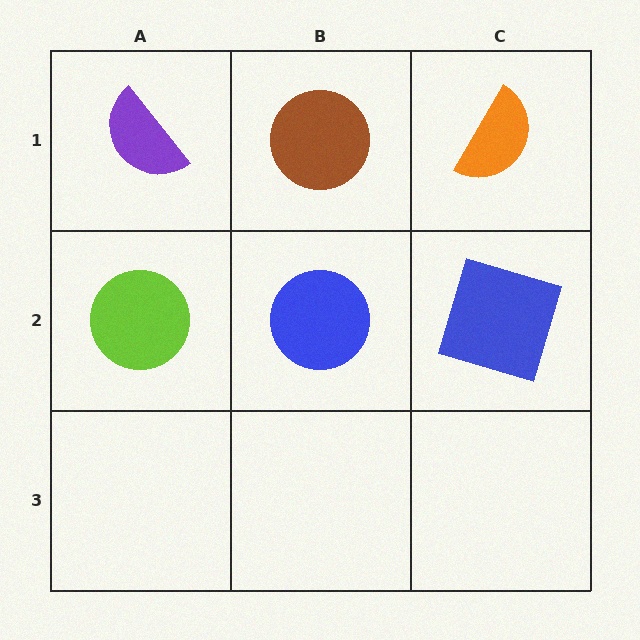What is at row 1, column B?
A brown circle.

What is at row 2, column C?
A blue square.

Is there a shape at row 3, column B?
No, that cell is empty.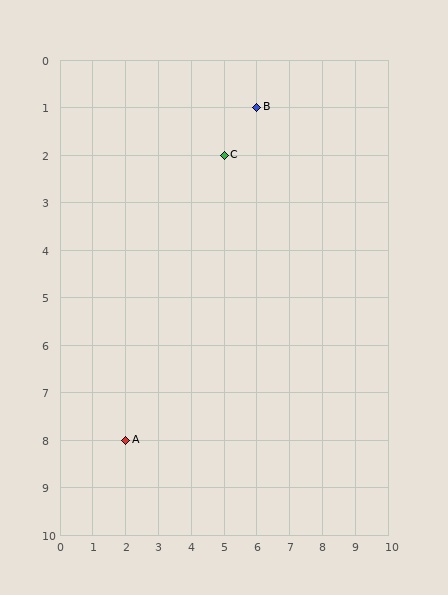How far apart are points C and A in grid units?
Points C and A are 3 columns and 6 rows apart (about 6.7 grid units diagonally).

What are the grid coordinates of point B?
Point B is at grid coordinates (6, 1).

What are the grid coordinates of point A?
Point A is at grid coordinates (2, 8).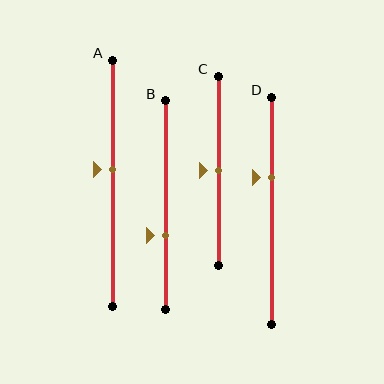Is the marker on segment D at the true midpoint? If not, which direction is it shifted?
No, the marker on segment D is shifted upward by about 15% of the segment length.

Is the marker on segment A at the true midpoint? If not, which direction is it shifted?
No, the marker on segment A is shifted upward by about 6% of the segment length.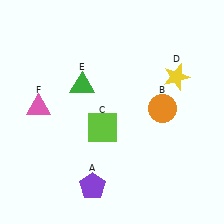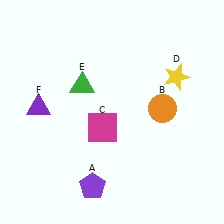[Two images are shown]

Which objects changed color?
C changed from lime to magenta. F changed from pink to purple.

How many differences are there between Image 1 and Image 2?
There are 2 differences between the two images.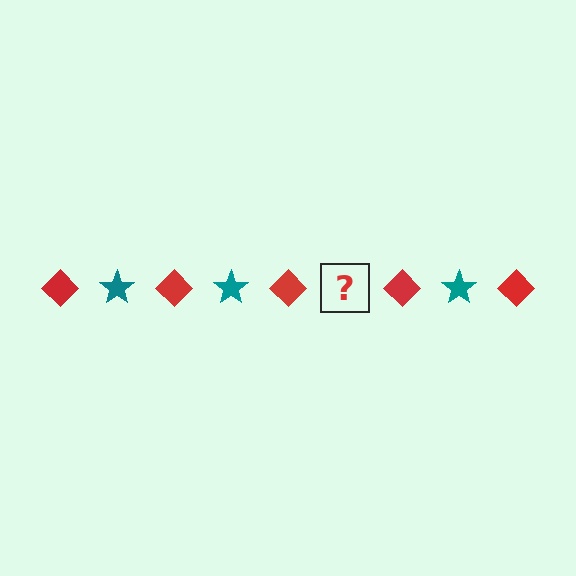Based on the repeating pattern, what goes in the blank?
The blank should be a teal star.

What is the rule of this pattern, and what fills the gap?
The rule is that the pattern alternates between red diamond and teal star. The gap should be filled with a teal star.